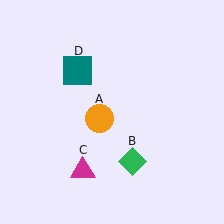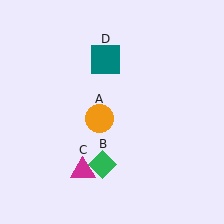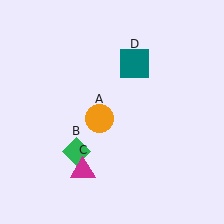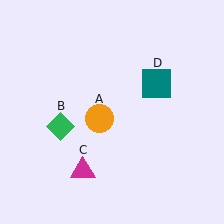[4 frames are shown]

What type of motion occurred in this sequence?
The green diamond (object B), teal square (object D) rotated clockwise around the center of the scene.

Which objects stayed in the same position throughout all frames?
Orange circle (object A) and magenta triangle (object C) remained stationary.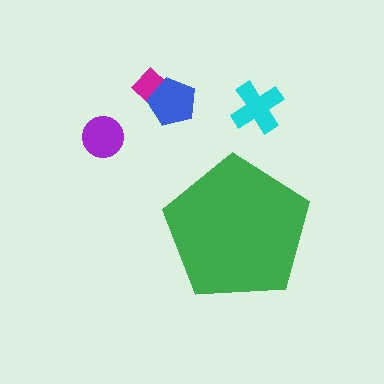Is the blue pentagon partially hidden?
No, the blue pentagon is fully visible.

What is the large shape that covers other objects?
A green pentagon.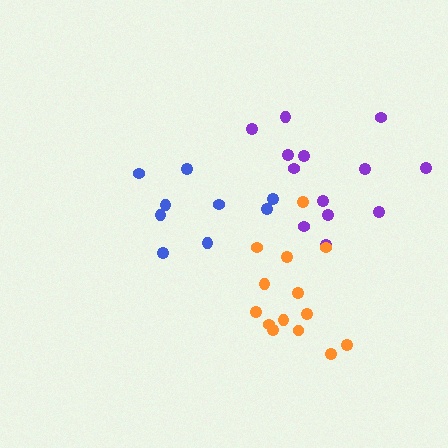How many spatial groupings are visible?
There are 3 spatial groupings.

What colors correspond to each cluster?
The clusters are colored: purple, blue, orange.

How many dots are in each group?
Group 1: 13 dots, Group 2: 9 dots, Group 3: 14 dots (36 total).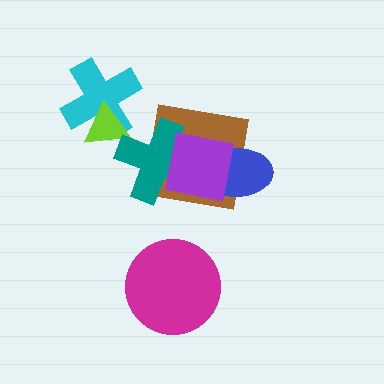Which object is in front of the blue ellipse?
The purple square is in front of the blue ellipse.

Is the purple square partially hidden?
No, no other shape covers it.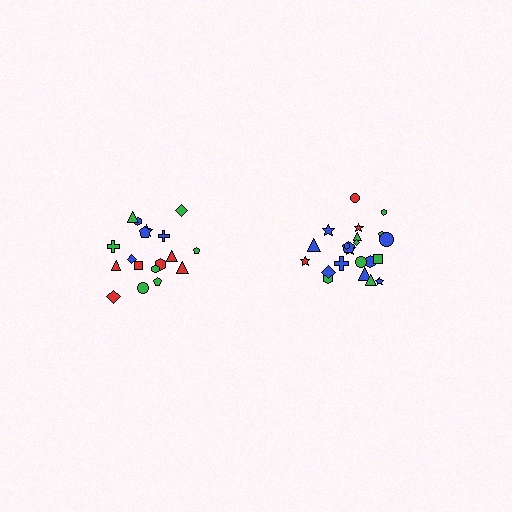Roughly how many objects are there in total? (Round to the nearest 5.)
Roughly 40 objects in total.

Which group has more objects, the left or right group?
The right group.